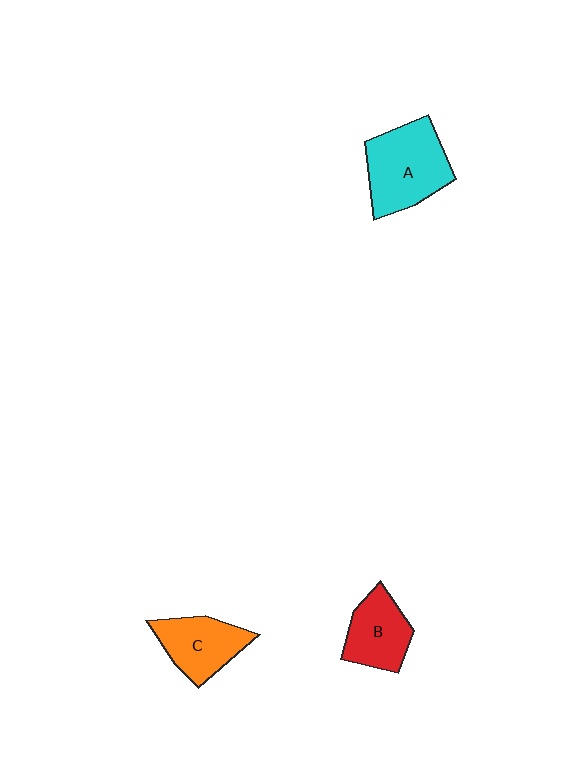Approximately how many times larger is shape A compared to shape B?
Approximately 1.5 times.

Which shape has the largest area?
Shape A (cyan).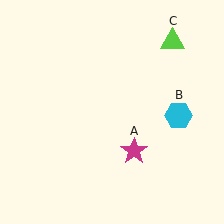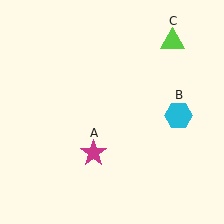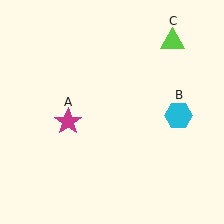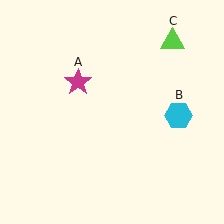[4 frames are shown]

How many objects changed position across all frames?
1 object changed position: magenta star (object A).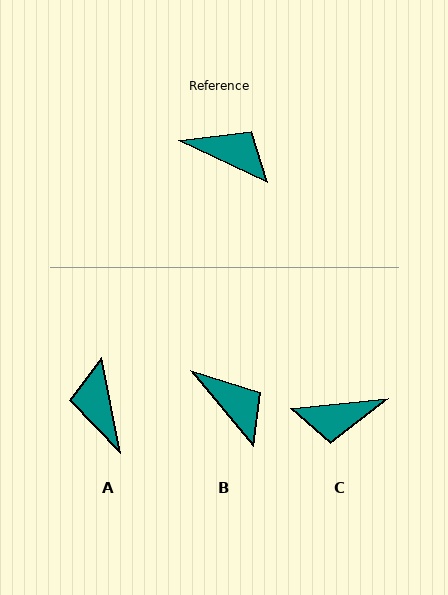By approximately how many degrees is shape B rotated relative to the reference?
Approximately 25 degrees clockwise.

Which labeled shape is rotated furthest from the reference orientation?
C, about 149 degrees away.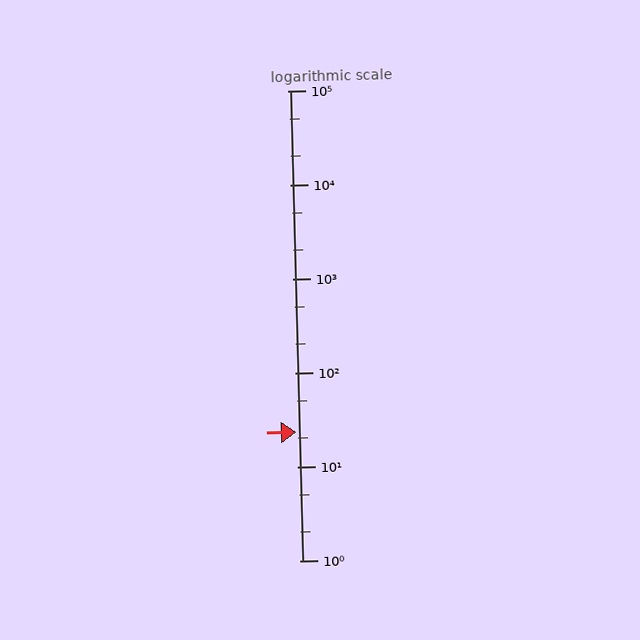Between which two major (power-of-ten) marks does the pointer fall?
The pointer is between 10 and 100.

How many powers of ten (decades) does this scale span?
The scale spans 5 decades, from 1 to 100000.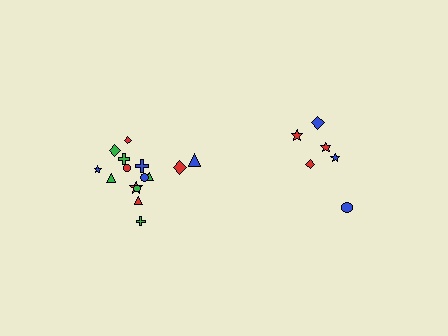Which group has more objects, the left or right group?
The left group.